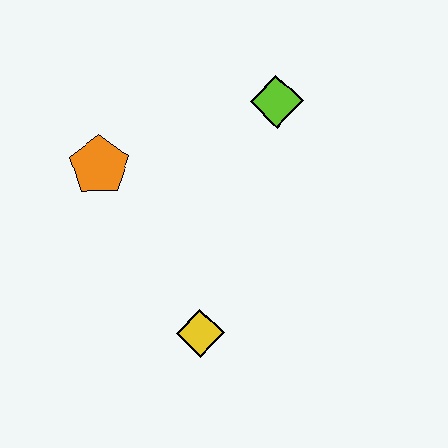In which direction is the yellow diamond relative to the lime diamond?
The yellow diamond is below the lime diamond.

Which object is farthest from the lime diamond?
The yellow diamond is farthest from the lime diamond.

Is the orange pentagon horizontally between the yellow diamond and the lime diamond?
No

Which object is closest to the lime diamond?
The orange pentagon is closest to the lime diamond.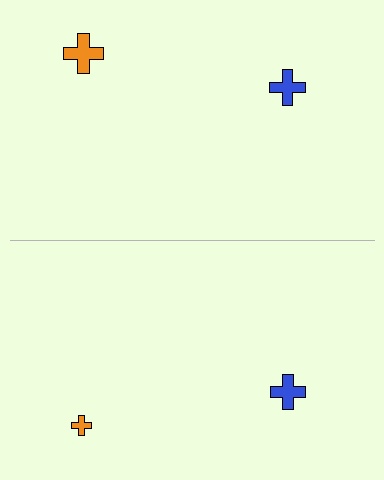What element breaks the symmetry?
The orange cross on the bottom side has a different size than its mirror counterpart.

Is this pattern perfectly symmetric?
No, the pattern is not perfectly symmetric. The orange cross on the bottom side has a different size than its mirror counterpart.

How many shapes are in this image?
There are 4 shapes in this image.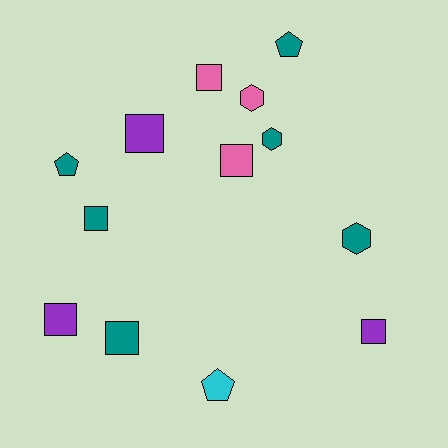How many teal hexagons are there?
There are 2 teal hexagons.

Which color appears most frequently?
Teal, with 6 objects.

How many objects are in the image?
There are 13 objects.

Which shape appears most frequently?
Square, with 7 objects.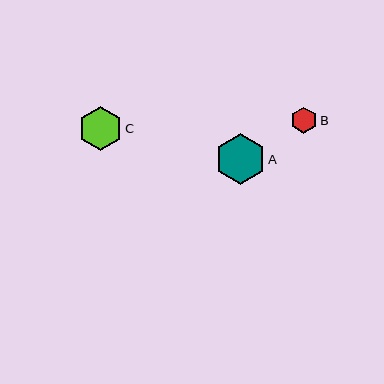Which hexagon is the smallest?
Hexagon B is the smallest with a size of approximately 26 pixels.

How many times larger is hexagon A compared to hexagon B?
Hexagon A is approximately 1.9 times the size of hexagon B.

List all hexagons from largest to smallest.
From largest to smallest: A, C, B.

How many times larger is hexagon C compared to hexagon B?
Hexagon C is approximately 1.7 times the size of hexagon B.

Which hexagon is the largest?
Hexagon A is the largest with a size of approximately 50 pixels.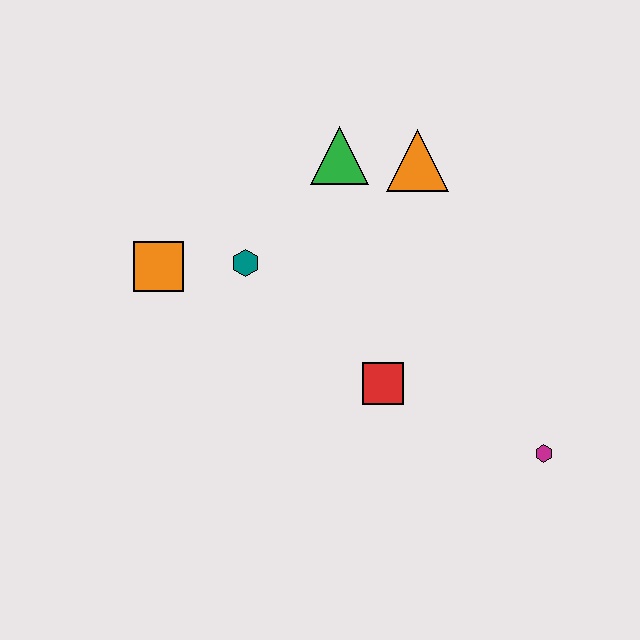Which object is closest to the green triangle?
The orange triangle is closest to the green triangle.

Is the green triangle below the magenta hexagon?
No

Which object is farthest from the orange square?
The magenta hexagon is farthest from the orange square.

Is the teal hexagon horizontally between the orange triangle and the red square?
No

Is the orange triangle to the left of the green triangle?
No